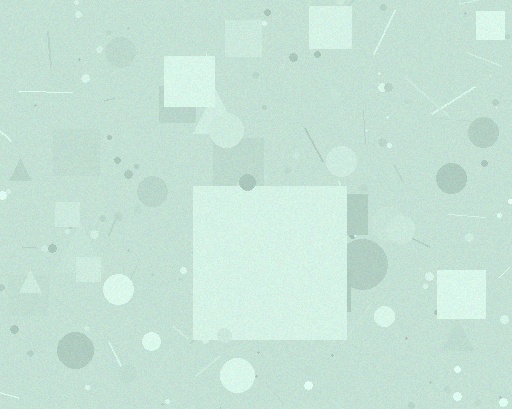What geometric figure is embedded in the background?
A square is embedded in the background.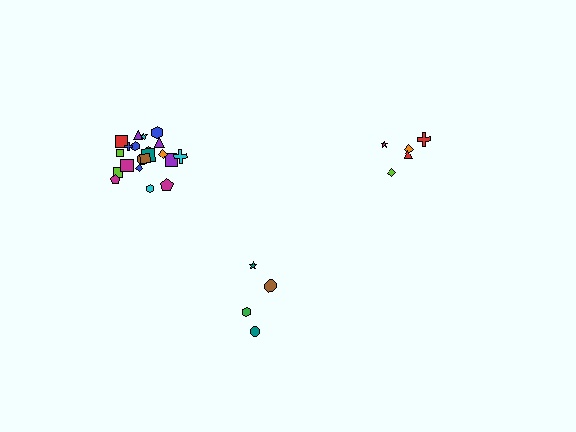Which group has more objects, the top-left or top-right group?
The top-left group.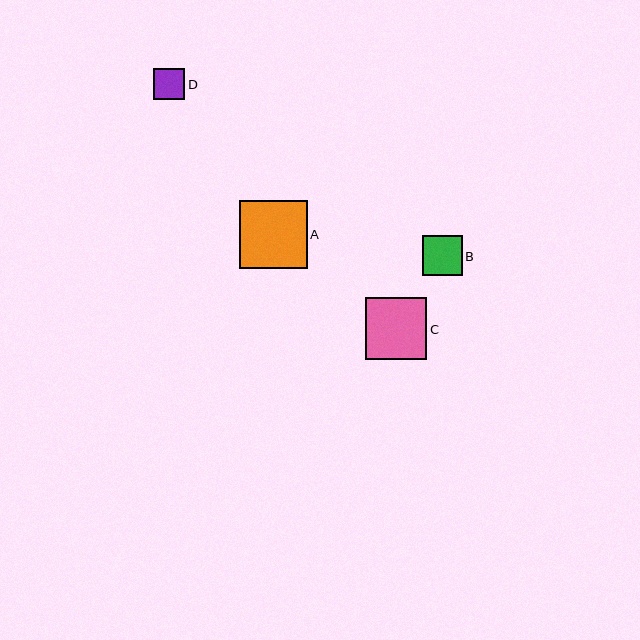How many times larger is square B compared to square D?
Square B is approximately 1.3 times the size of square D.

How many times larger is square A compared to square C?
Square A is approximately 1.1 times the size of square C.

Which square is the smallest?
Square D is the smallest with a size of approximately 31 pixels.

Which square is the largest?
Square A is the largest with a size of approximately 68 pixels.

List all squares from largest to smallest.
From largest to smallest: A, C, B, D.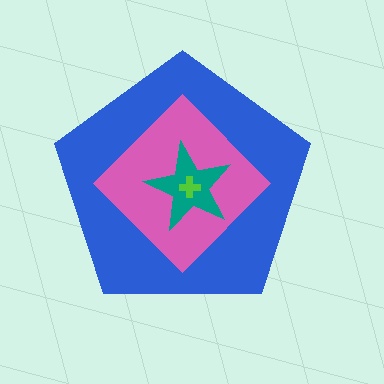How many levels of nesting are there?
4.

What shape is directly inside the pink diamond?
The teal star.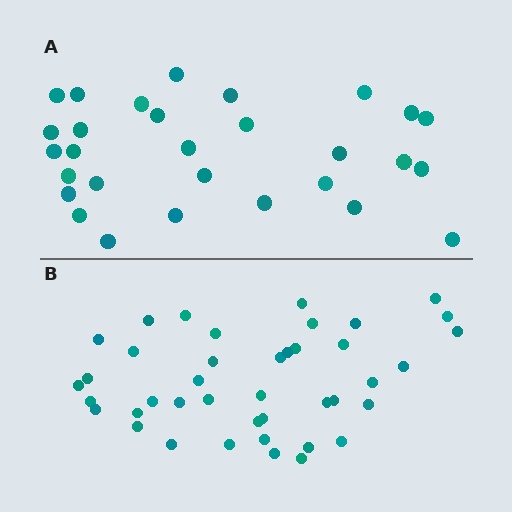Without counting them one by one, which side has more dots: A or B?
Region B (the bottom region) has more dots.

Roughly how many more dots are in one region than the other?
Region B has roughly 12 or so more dots than region A.